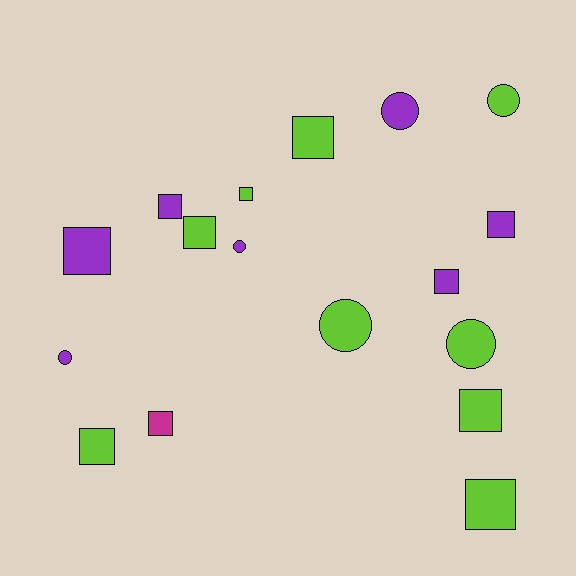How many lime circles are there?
There are 3 lime circles.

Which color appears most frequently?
Lime, with 9 objects.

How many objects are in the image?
There are 17 objects.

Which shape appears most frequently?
Square, with 11 objects.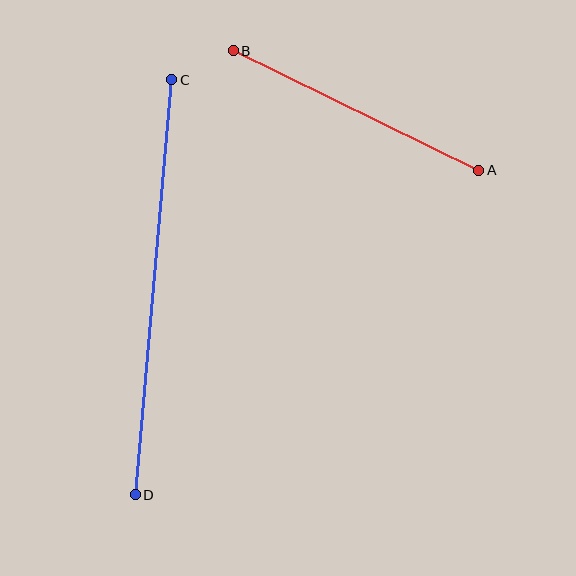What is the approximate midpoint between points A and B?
The midpoint is at approximately (356, 110) pixels.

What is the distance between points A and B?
The distance is approximately 273 pixels.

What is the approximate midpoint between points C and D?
The midpoint is at approximately (153, 287) pixels.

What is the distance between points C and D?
The distance is approximately 417 pixels.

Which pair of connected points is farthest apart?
Points C and D are farthest apart.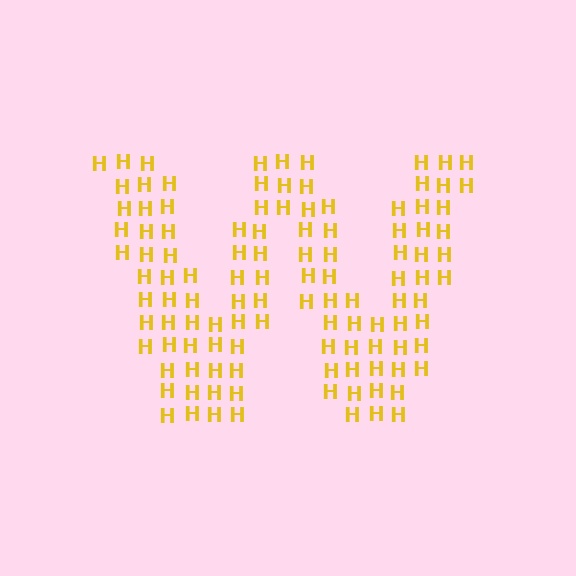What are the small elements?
The small elements are letter H's.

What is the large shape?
The large shape is the letter W.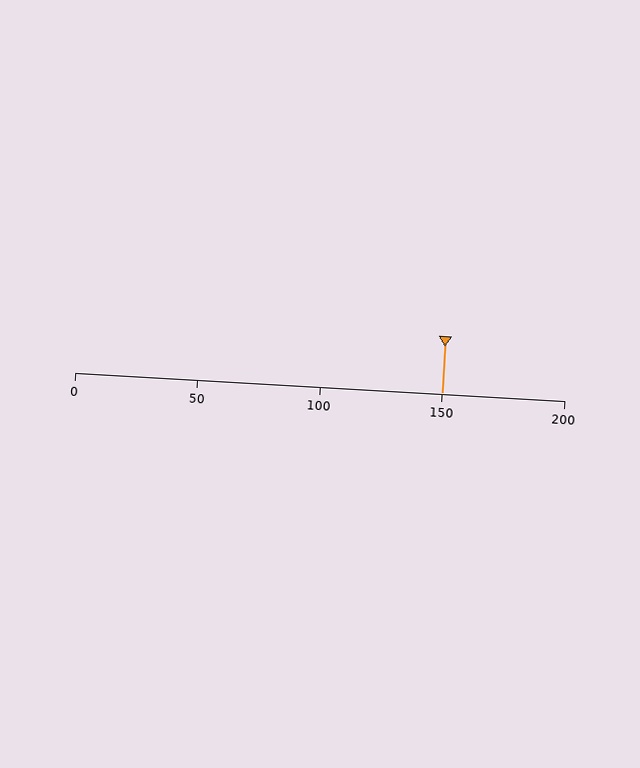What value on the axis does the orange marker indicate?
The marker indicates approximately 150.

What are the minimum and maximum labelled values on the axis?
The axis runs from 0 to 200.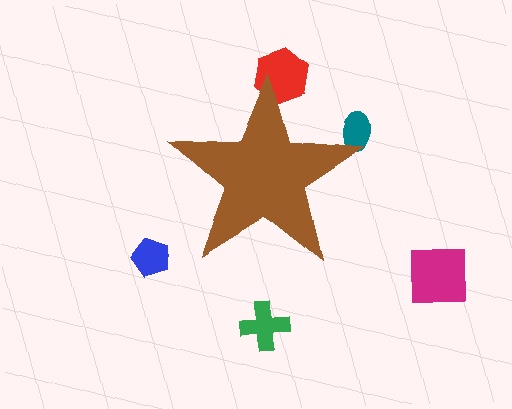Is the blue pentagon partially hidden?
No, the blue pentagon is fully visible.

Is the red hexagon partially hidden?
Yes, the red hexagon is partially hidden behind the brown star.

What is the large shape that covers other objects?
A brown star.